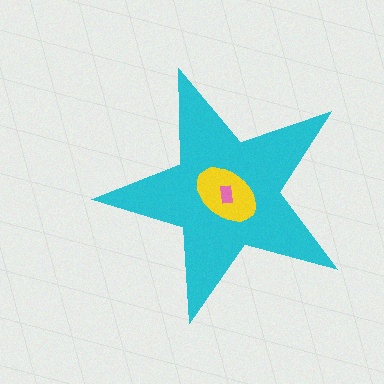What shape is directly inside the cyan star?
The yellow ellipse.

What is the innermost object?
The pink rectangle.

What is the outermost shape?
The cyan star.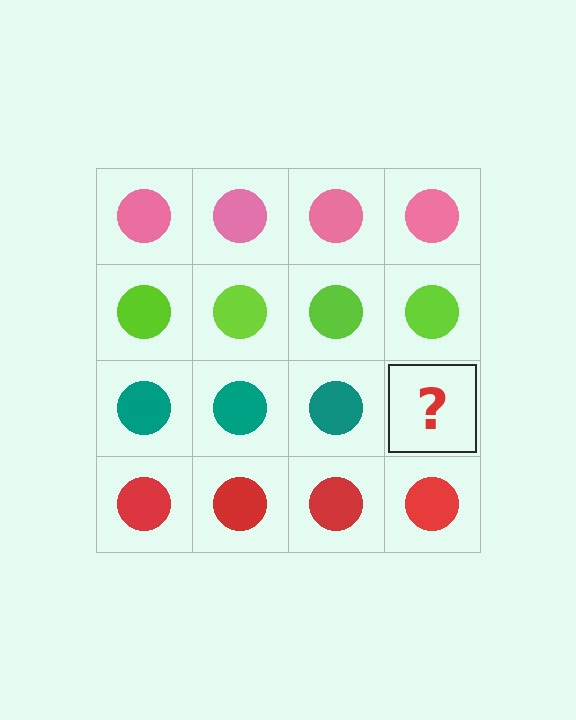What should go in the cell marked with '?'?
The missing cell should contain a teal circle.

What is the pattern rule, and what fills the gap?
The rule is that each row has a consistent color. The gap should be filled with a teal circle.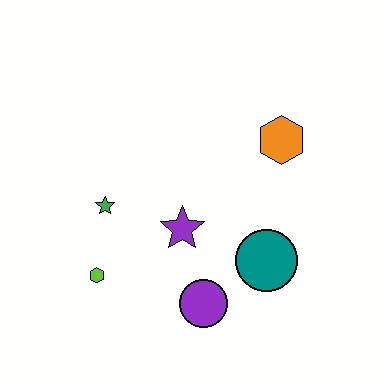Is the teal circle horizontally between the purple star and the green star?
No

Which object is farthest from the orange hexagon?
The lime hexagon is farthest from the orange hexagon.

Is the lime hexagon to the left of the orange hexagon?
Yes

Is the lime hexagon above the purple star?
No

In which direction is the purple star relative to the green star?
The purple star is to the right of the green star.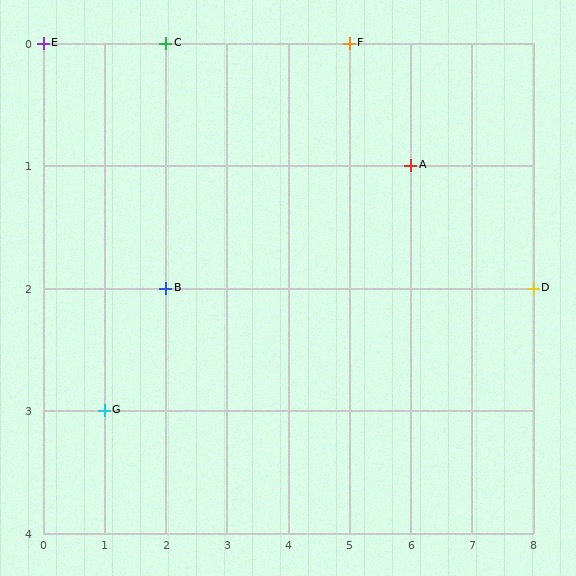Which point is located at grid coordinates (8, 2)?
Point D is at (8, 2).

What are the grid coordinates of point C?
Point C is at grid coordinates (2, 0).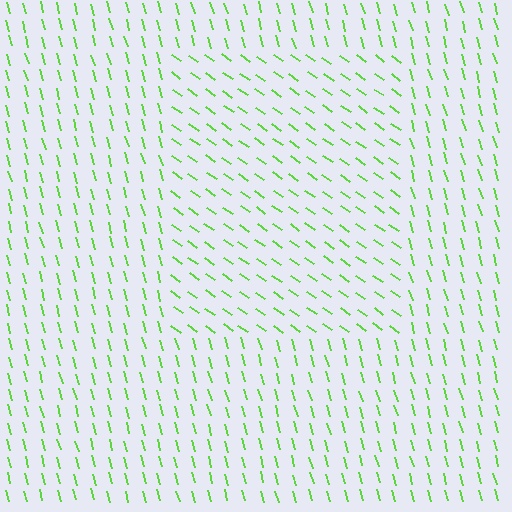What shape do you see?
I see a rectangle.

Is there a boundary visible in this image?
Yes, there is a texture boundary formed by a change in line orientation.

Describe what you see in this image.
The image is filled with small lime line segments. A rectangle region in the image has lines oriented differently from the surrounding lines, creating a visible texture boundary.